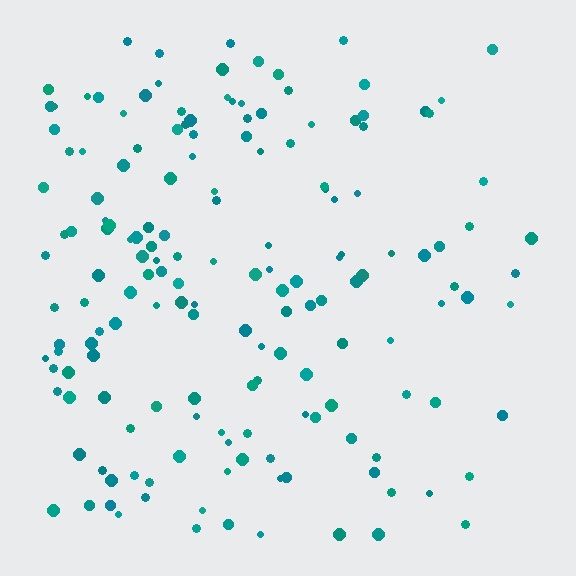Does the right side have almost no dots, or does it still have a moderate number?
Still a moderate number, just noticeably fewer than the left.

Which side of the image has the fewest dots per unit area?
The right.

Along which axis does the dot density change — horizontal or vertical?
Horizontal.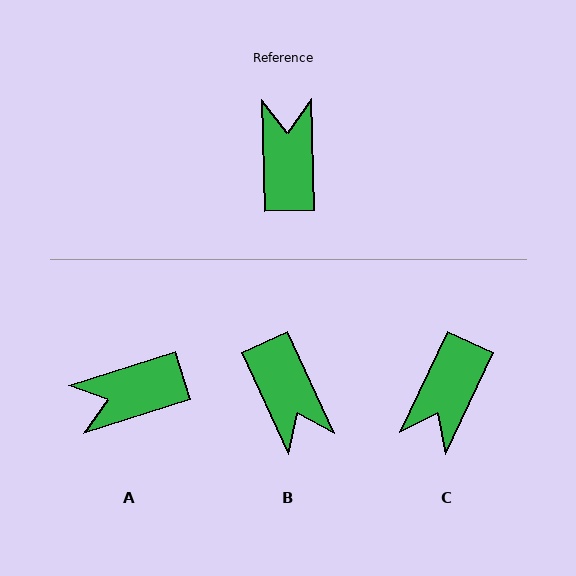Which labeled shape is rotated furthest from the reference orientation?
B, about 157 degrees away.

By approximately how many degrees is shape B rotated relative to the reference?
Approximately 157 degrees clockwise.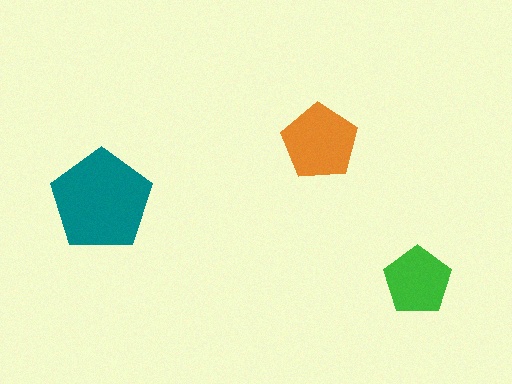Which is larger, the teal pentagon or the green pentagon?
The teal one.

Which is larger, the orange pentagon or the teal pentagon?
The teal one.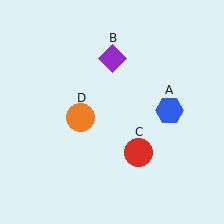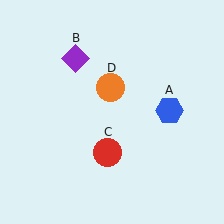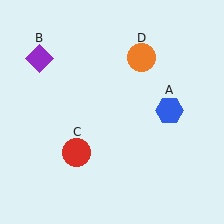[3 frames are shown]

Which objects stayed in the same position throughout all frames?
Blue hexagon (object A) remained stationary.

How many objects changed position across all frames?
3 objects changed position: purple diamond (object B), red circle (object C), orange circle (object D).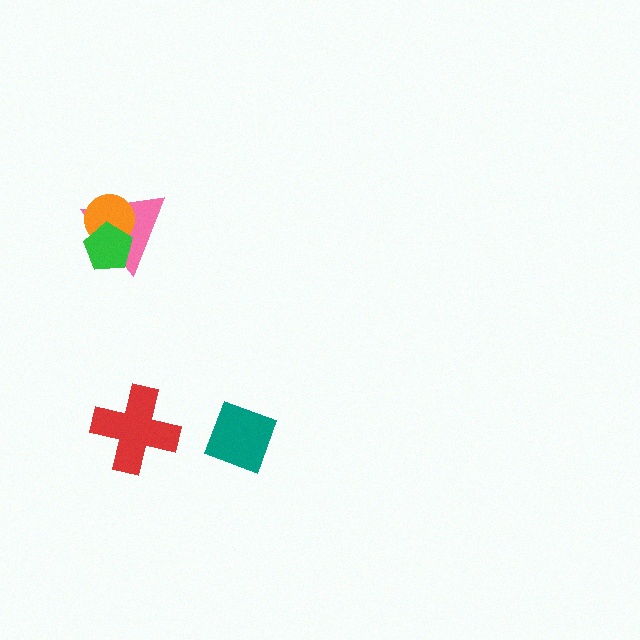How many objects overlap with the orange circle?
2 objects overlap with the orange circle.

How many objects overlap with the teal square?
0 objects overlap with the teal square.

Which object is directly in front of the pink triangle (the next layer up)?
The orange circle is directly in front of the pink triangle.